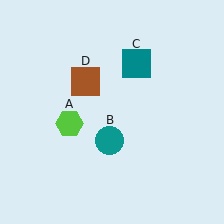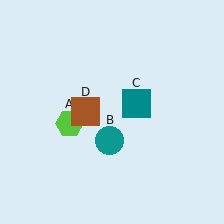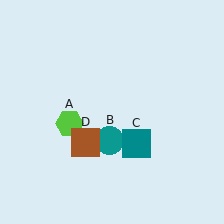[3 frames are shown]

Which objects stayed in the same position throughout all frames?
Lime hexagon (object A) and teal circle (object B) remained stationary.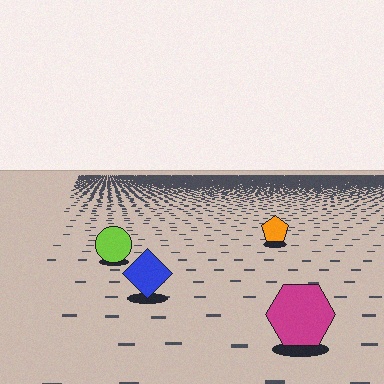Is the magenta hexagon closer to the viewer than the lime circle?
Yes. The magenta hexagon is closer — you can tell from the texture gradient: the ground texture is coarser near it.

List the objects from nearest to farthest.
From nearest to farthest: the magenta hexagon, the blue diamond, the lime circle, the orange pentagon.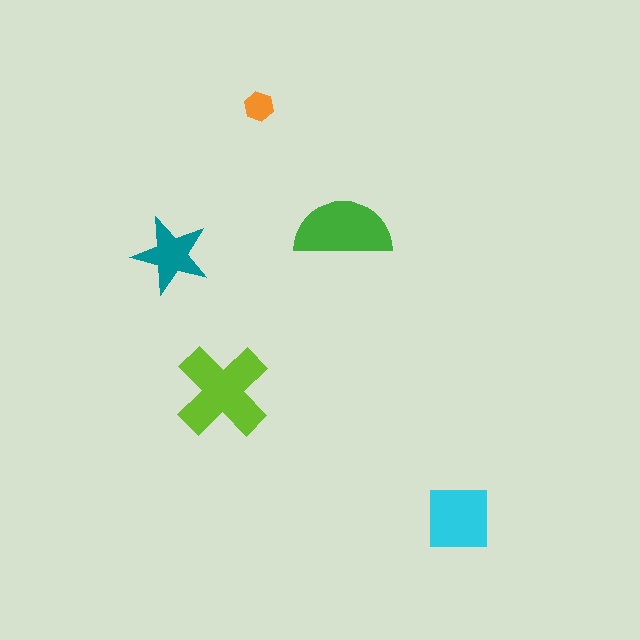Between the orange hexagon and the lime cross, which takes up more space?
The lime cross.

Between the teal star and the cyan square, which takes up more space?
The cyan square.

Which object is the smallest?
The orange hexagon.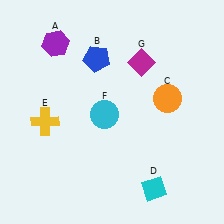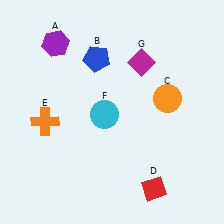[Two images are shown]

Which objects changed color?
D changed from cyan to red. E changed from yellow to orange.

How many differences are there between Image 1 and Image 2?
There are 2 differences between the two images.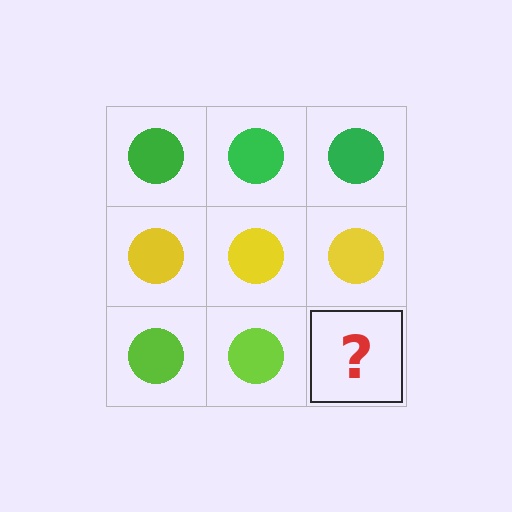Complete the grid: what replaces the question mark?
The question mark should be replaced with a lime circle.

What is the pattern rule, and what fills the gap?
The rule is that each row has a consistent color. The gap should be filled with a lime circle.